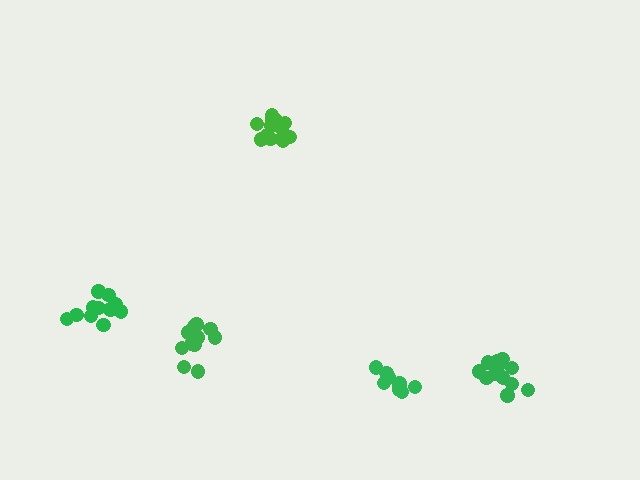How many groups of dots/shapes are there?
There are 5 groups.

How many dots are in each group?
Group 1: 15 dots, Group 2: 12 dots, Group 3: 10 dots, Group 4: 11 dots, Group 5: 11 dots (59 total).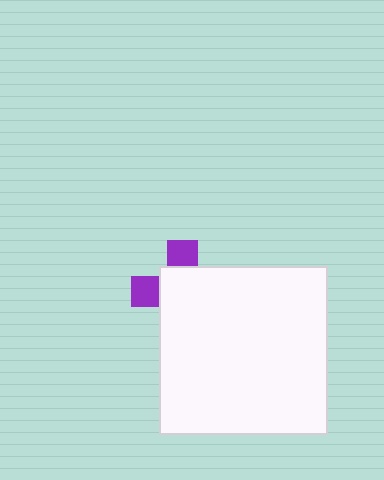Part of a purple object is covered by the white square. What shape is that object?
It is a cross.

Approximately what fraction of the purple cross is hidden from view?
Roughly 69% of the purple cross is hidden behind the white square.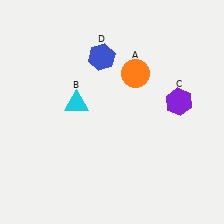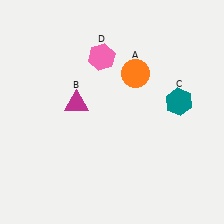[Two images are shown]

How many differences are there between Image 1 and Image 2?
There are 3 differences between the two images.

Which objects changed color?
B changed from cyan to magenta. C changed from purple to teal. D changed from blue to pink.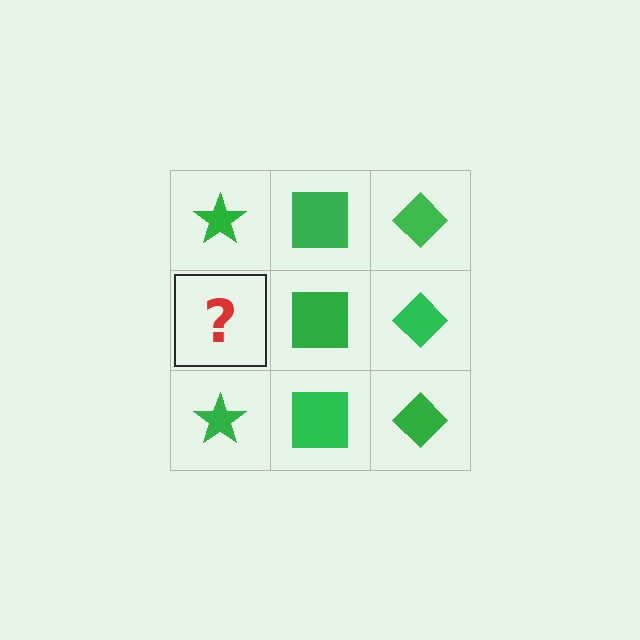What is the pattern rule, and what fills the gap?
The rule is that each column has a consistent shape. The gap should be filled with a green star.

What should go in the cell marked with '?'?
The missing cell should contain a green star.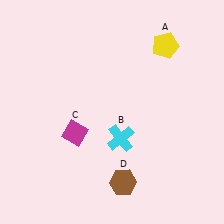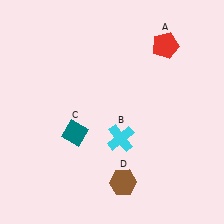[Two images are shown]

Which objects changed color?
A changed from yellow to red. C changed from magenta to teal.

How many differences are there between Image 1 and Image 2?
There are 2 differences between the two images.